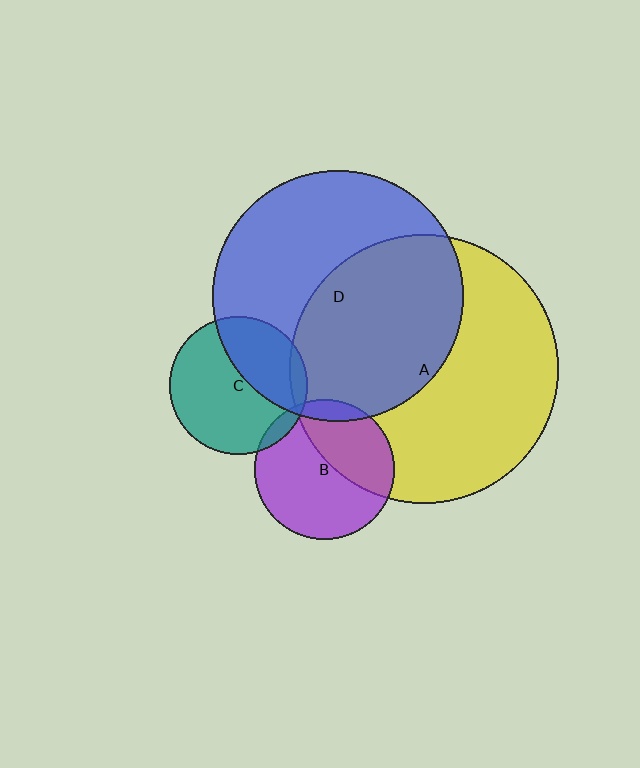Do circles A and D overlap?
Yes.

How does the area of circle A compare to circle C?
Approximately 3.8 times.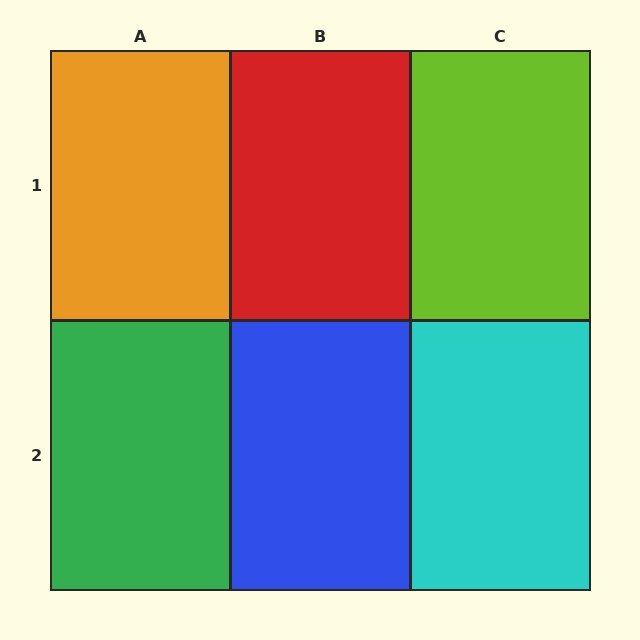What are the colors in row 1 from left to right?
Orange, red, lime.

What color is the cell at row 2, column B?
Blue.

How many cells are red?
1 cell is red.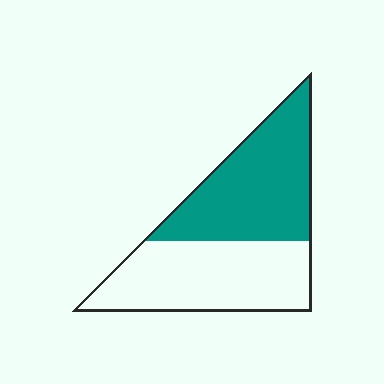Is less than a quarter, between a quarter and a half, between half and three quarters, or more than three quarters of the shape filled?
Between a quarter and a half.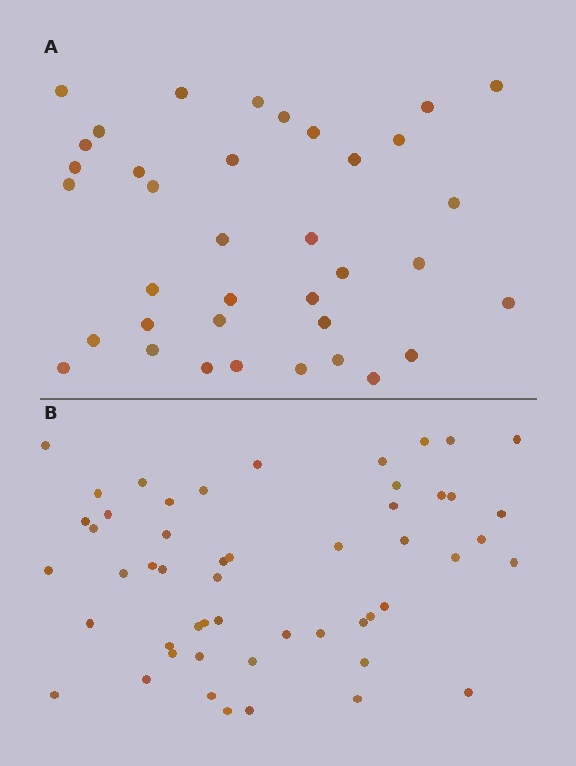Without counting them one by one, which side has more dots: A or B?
Region B (the bottom region) has more dots.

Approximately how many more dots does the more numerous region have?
Region B has approximately 15 more dots than region A.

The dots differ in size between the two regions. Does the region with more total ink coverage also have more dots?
No. Region A has more total ink coverage because its dots are larger, but region B actually contains more individual dots. Total area can be misleading — the number of items is what matters here.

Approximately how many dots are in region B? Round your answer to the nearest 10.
About 50 dots. (The exact count is 52, which rounds to 50.)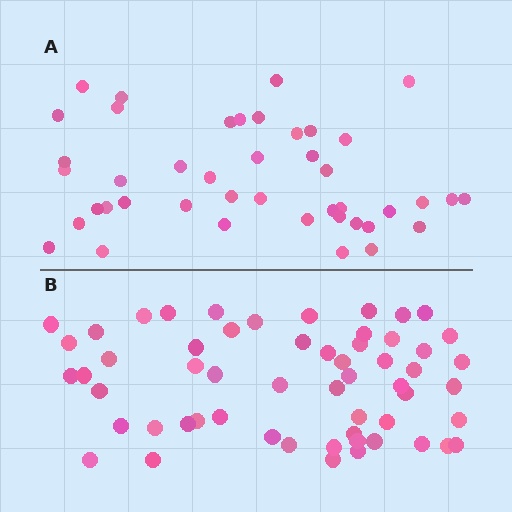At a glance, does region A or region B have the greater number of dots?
Region B (the bottom region) has more dots.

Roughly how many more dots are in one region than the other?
Region B has approximately 15 more dots than region A.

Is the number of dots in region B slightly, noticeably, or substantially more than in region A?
Region B has noticeably more, but not dramatically so. The ratio is roughly 1.3 to 1.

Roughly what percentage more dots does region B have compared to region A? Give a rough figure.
About 35% more.